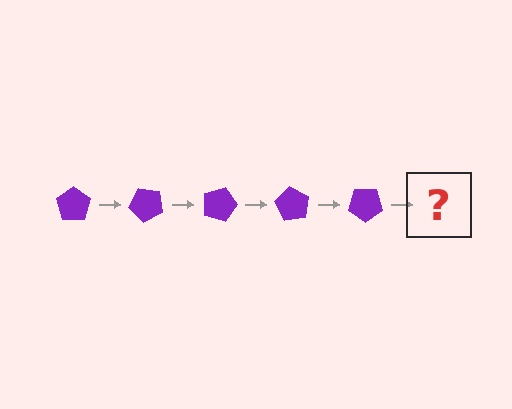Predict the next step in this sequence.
The next step is a purple pentagon rotated 225 degrees.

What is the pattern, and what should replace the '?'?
The pattern is that the pentagon rotates 45 degrees each step. The '?' should be a purple pentagon rotated 225 degrees.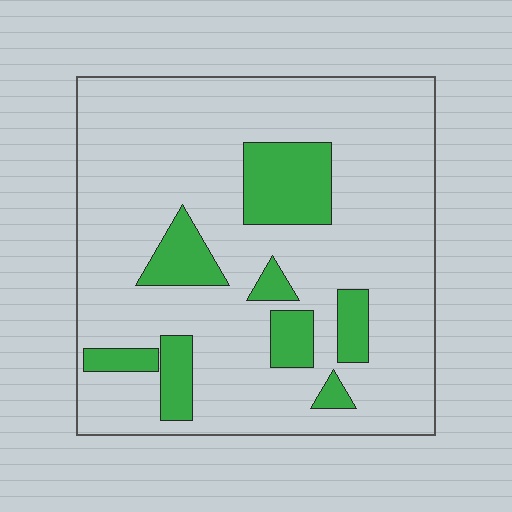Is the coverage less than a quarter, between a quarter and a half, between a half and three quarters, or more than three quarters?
Less than a quarter.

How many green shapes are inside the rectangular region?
8.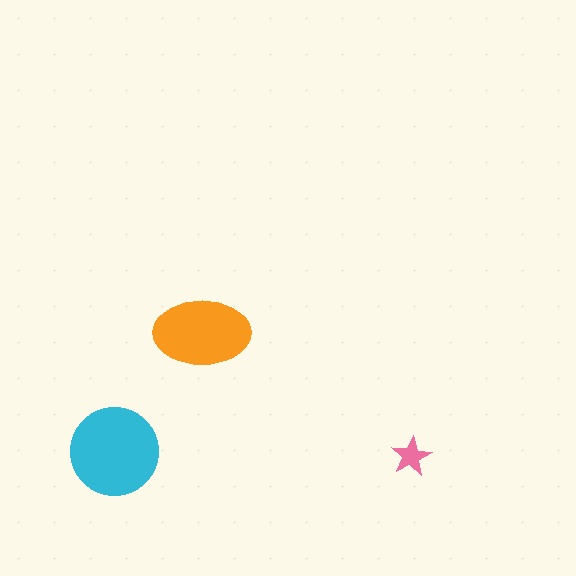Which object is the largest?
The cyan circle.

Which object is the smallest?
The pink star.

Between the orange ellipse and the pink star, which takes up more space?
The orange ellipse.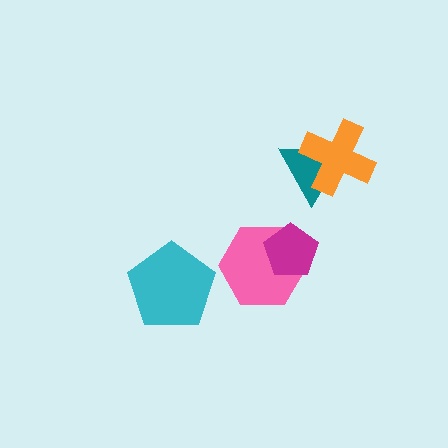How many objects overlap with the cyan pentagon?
0 objects overlap with the cyan pentagon.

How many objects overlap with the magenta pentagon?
1 object overlaps with the magenta pentagon.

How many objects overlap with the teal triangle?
1 object overlaps with the teal triangle.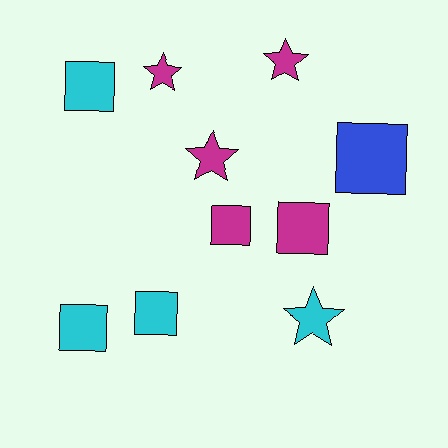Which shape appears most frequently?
Square, with 6 objects.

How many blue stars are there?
There are no blue stars.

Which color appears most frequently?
Magenta, with 5 objects.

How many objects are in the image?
There are 10 objects.